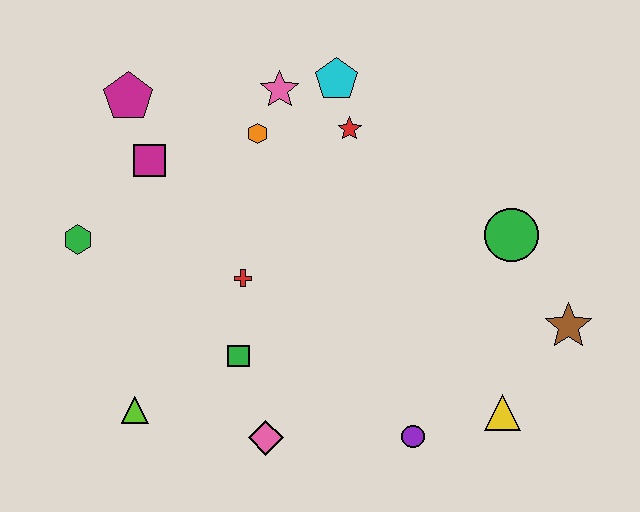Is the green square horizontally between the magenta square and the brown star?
Yes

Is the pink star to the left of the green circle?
Yes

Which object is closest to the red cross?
The green square is closest to the red cross.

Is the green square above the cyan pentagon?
No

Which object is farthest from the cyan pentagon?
The lime triangle is farthest from the cyan pentagon.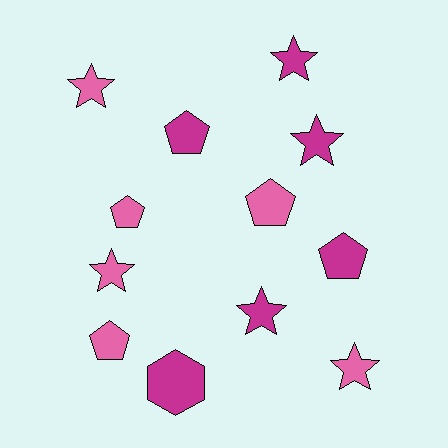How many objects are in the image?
There are 12 objects.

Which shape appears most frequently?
Star, with 6 objects.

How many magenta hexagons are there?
There is 1 magenta hexagon.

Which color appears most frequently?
Magenta, with 6 objects.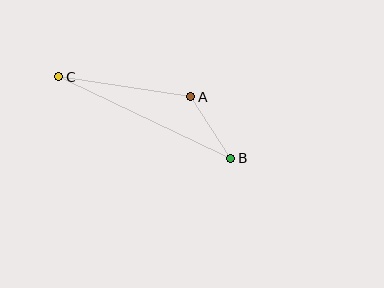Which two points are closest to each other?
Points A and B are closest to each other.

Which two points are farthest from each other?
Points B and C are farthest from each other.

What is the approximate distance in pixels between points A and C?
The distance between A and C is approximately 133 pixels.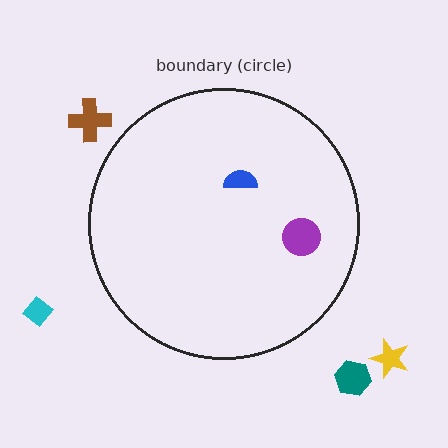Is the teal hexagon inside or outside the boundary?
Outside.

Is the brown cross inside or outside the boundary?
Outside.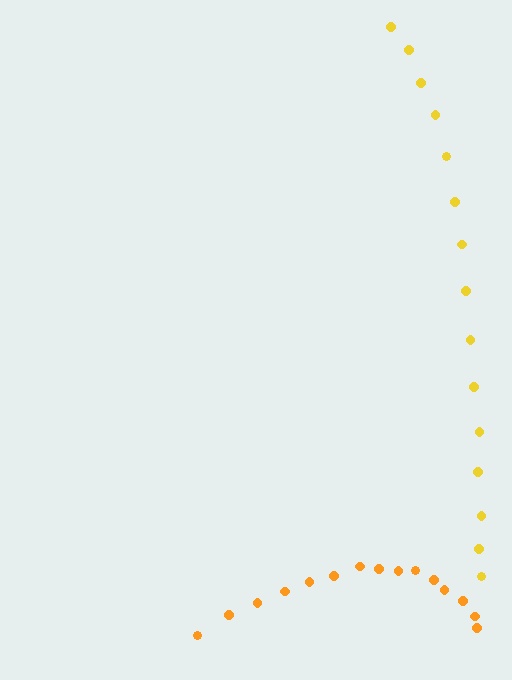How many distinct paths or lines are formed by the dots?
There are 2 distinct paths.